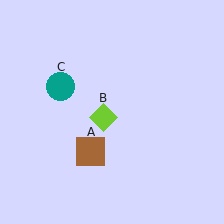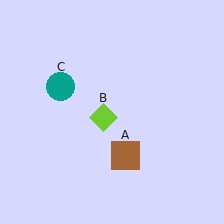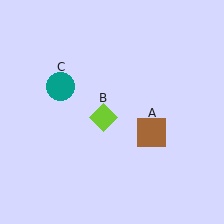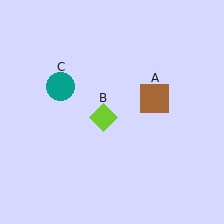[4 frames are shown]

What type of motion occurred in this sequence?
The brown square (object A) rotated counterclockwise around the center of the scene.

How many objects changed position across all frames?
1 object changed position: brown square (object A).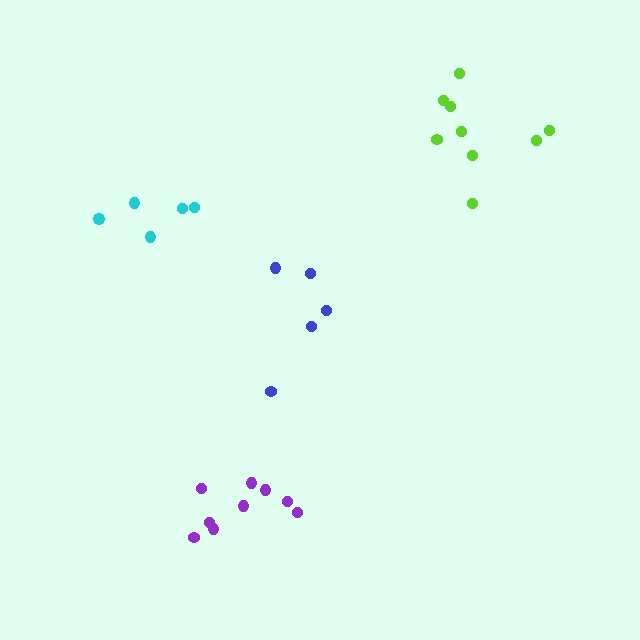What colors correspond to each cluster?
The clusters are colored: cyan, blue, purple, lime.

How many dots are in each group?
Group 1: 5 dots, Group 2: 5 dots, Group 3: 9 dots, Group 4: 9 dots (28 total).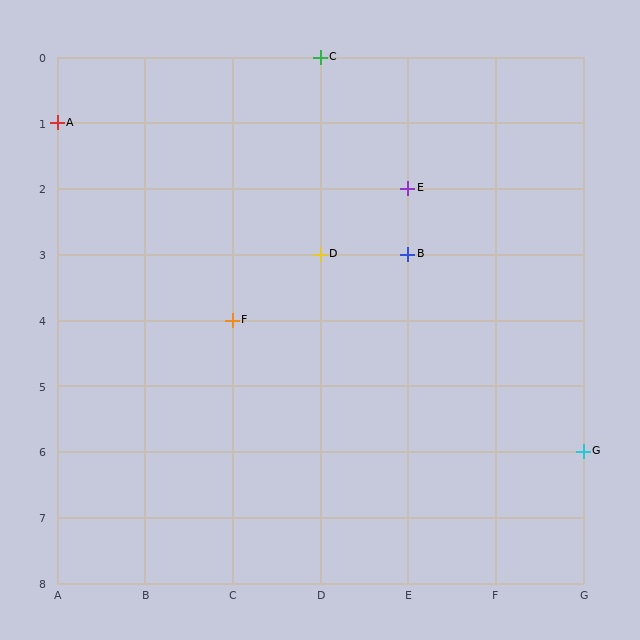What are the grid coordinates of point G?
Point G is at grid coordinates (G, 6).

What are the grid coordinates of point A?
Point A is at grid coordinates (A, 1).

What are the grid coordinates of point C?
Point C is at grid coordinates (D, 0).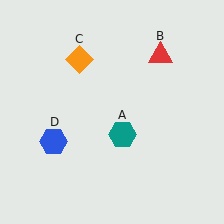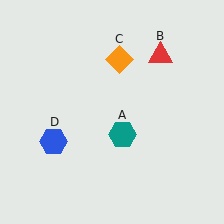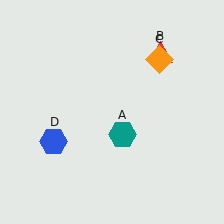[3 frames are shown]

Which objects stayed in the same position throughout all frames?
Teal hexagon (object A) and red triangle (object B) and blue hexagon (object D) remained stationary.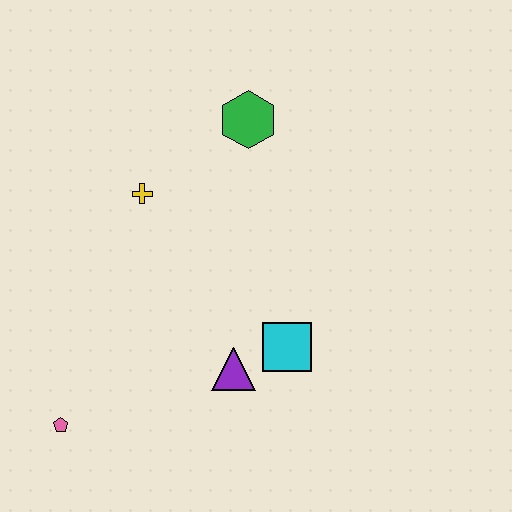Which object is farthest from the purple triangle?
The green hexagon is farthest from the purple triangle.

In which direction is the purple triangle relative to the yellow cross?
The purple triangle is below the yellow cross.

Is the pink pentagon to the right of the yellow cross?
No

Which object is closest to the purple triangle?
The cyan square is closest to the purple triangle.